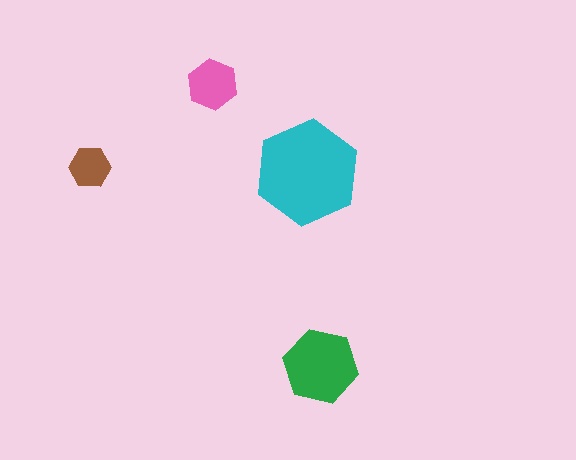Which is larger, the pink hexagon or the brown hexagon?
The pink one.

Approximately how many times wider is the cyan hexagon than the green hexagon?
About 1.5 times wider.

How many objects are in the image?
There are 4 objects in the image.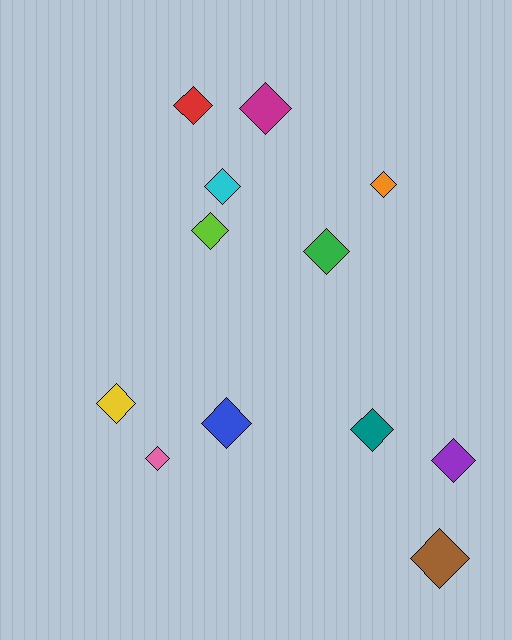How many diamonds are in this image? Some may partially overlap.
There are 12 diamonds.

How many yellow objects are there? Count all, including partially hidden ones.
There is 1 yellow object.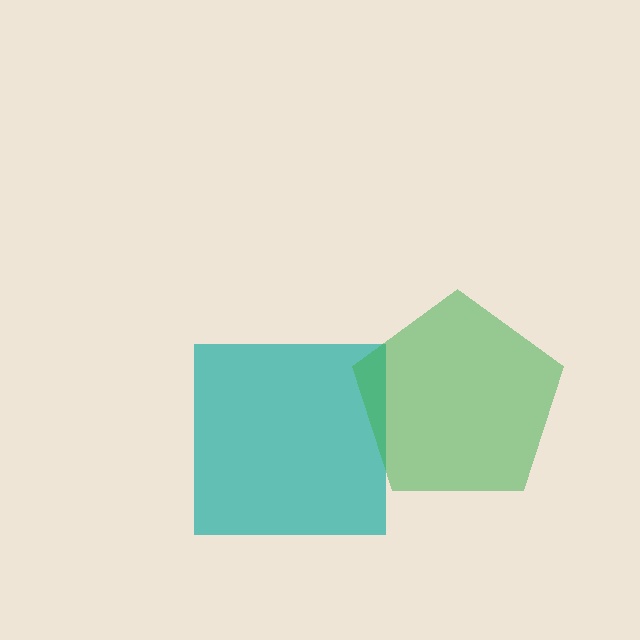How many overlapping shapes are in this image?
There are 2 overlapping shapes in the image.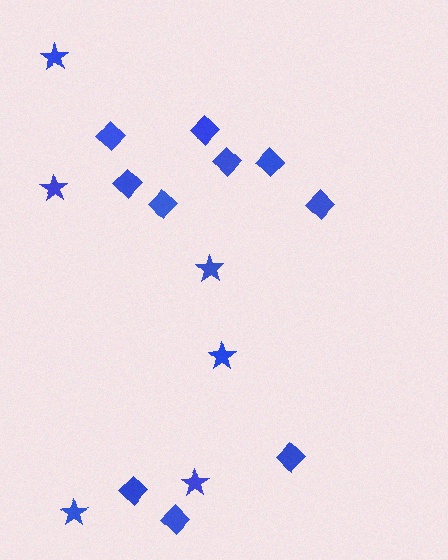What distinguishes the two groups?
There are 2 groups: one group of stars (6) and one group of diamonds (10).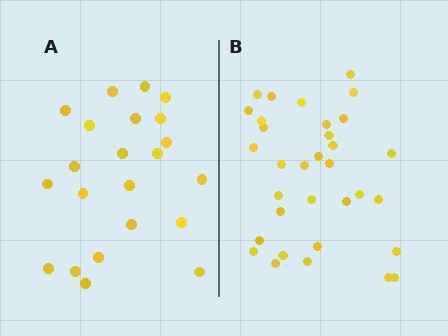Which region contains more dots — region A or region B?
Region B (the right region) has more dots.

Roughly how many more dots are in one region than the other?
Region B has roughly 12 or so more dots than region A.